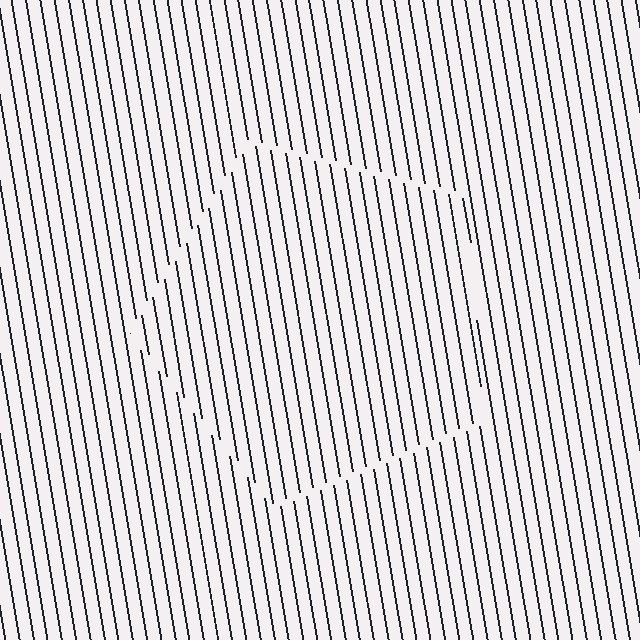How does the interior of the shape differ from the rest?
The interior of the shape contains the same grating, shifted by half a period — the contour is defined by the phase discontinuity where line-ends from the inner and outer gratings abut.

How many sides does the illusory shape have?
5 sides — the line-ends trace a pentagon.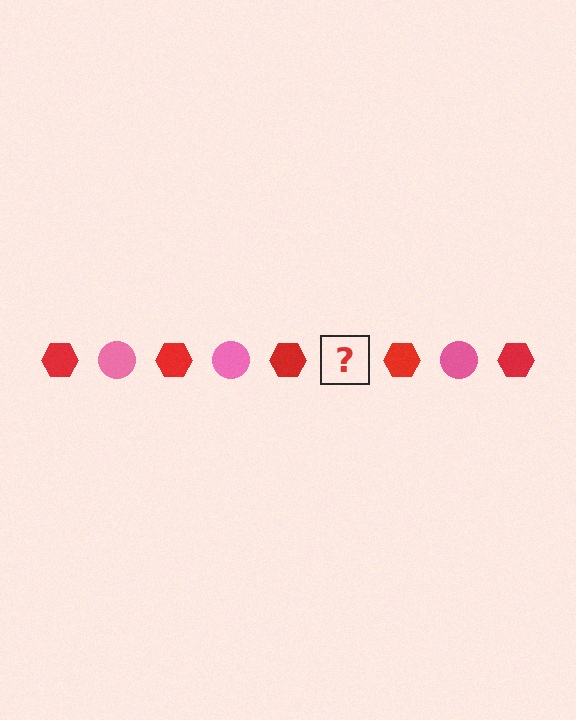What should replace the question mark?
The question mark should be replaced with a pink circle.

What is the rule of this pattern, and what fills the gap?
The rule is that the pattern alternates between red hexagon and pink circle. The gap should be filled with a pink circle.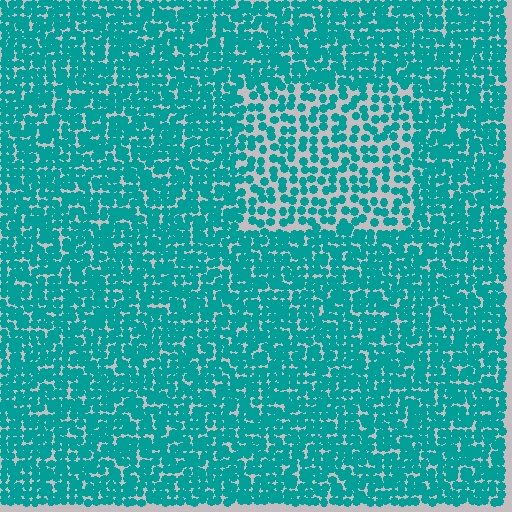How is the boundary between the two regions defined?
The boundary is defined by a change in element density (approximately 1.8x ratio). All elements are the same color, size, and shape.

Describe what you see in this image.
The image contains small teal elements arranged at two different densities. A rectangle-shaped region is visible where the elements are less densely packed than the surrounding area.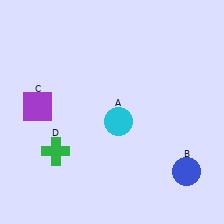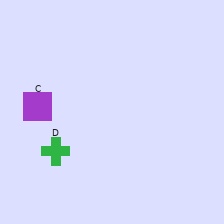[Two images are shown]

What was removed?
The cyan circle (A), the blue circle (B) were removed in Image 2.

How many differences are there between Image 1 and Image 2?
There are 2 differences between the two images.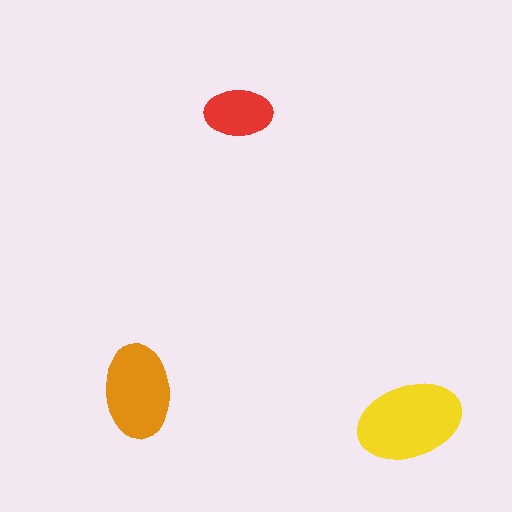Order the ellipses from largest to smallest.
the yellow one, the orange one, the red one.